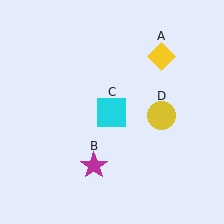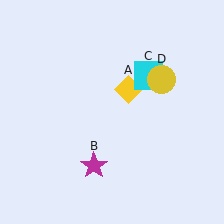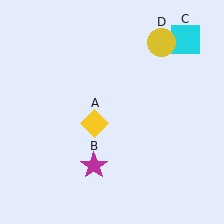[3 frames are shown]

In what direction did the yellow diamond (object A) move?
The yellow diamond (object A) moved down and to the left.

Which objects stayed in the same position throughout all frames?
Magenta star (object B) remained stationary.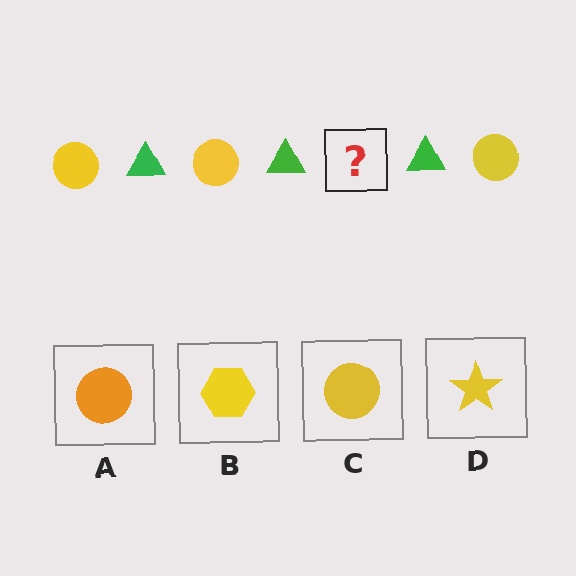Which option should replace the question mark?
Option C.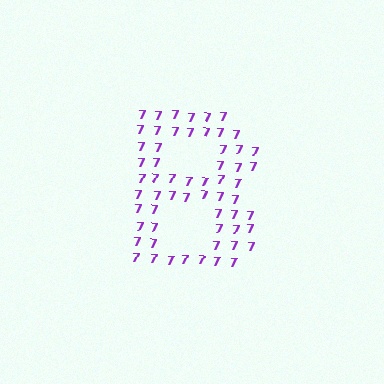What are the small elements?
The small elements are digit 7's.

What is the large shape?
The large shape is the letter B.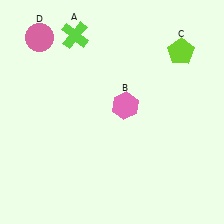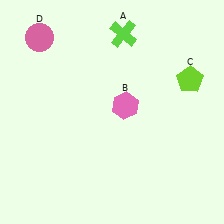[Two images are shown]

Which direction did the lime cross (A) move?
The lime cross (A) moved right.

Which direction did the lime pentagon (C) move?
The lime pentagon (C) moved down.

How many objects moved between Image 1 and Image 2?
2 objects moved between the two images.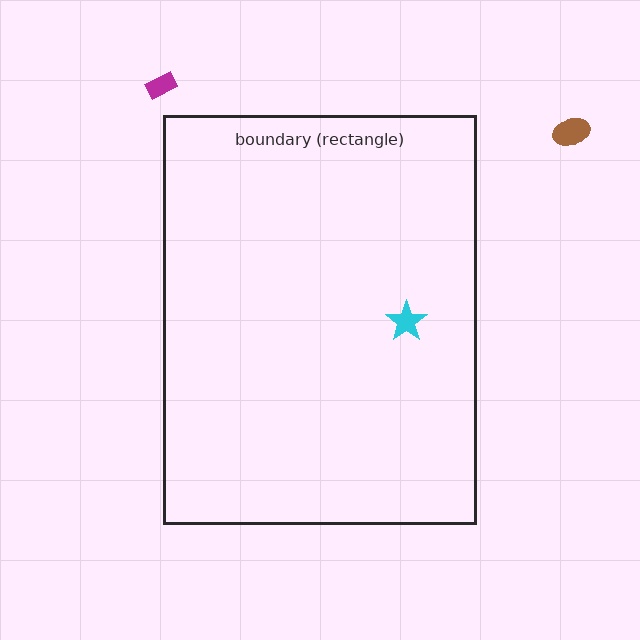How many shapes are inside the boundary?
1 inside, 2 outside.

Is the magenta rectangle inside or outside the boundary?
Outside.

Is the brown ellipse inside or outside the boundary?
Outside.